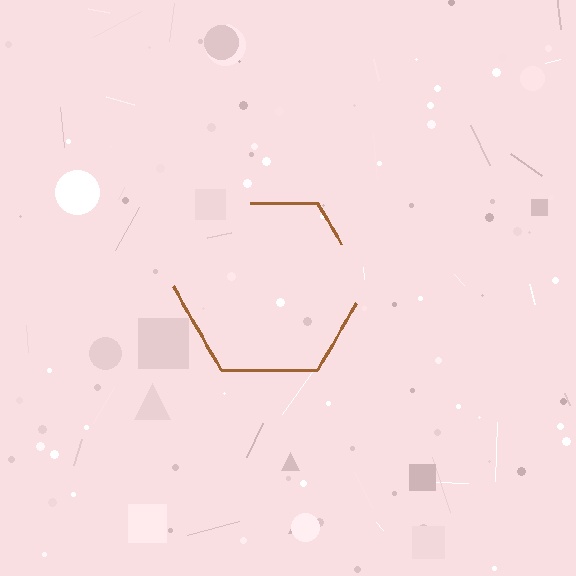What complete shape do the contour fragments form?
The contour fragments form a hexagon.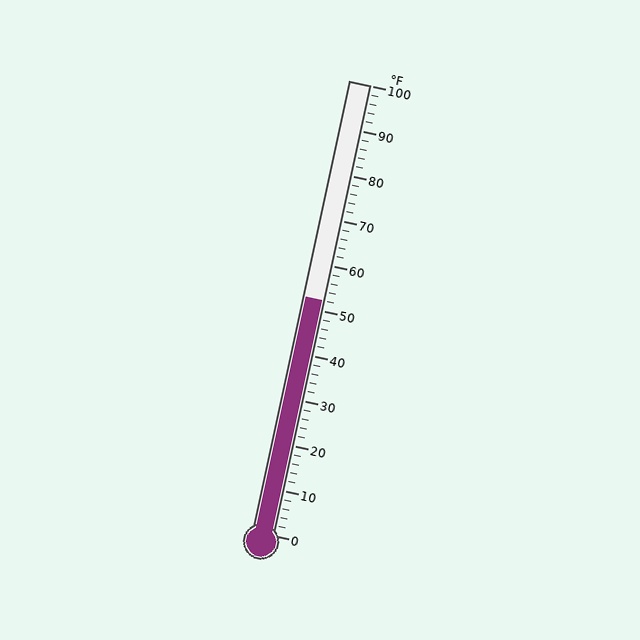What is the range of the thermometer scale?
The thermometer scale ranges from 0°F to 100°F.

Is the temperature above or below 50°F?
The temperature is above 50°F.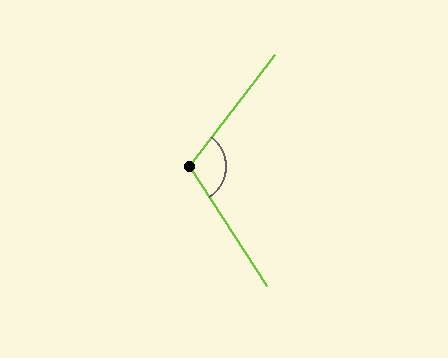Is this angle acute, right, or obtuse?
It is obtuse.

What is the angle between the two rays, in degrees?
Approximately 110 degrees.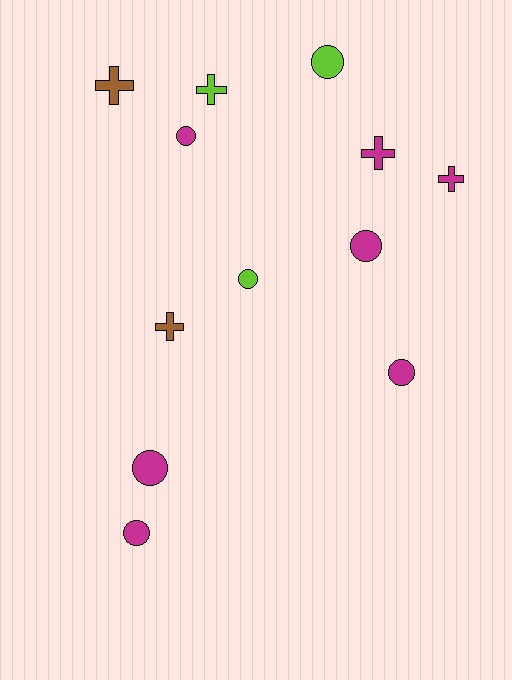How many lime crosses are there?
There is 1 lime cross.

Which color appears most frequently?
Magenta, with 7 objects.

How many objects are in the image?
There are 12 objects.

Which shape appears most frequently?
Circle, with 7 objects.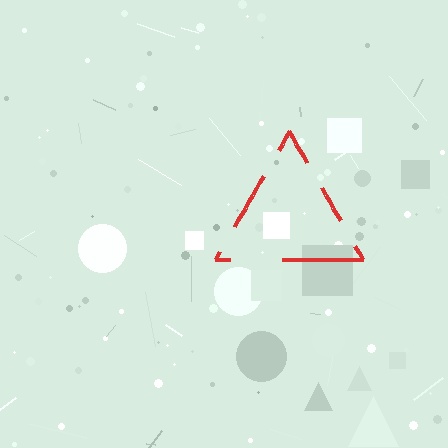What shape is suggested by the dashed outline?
The dashed outline suggests a triangle.